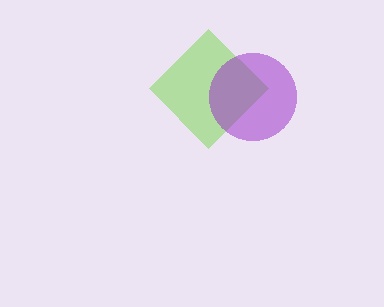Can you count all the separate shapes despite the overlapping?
Yes, there are 2 separate shapes.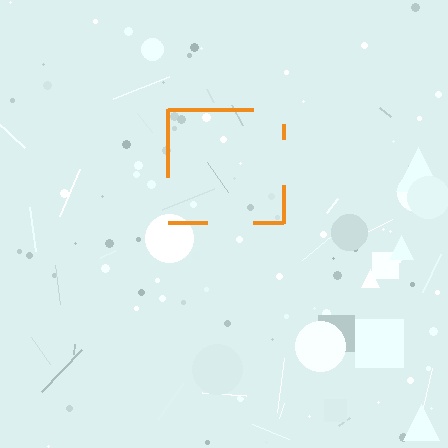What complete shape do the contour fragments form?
The contour fragments form a square.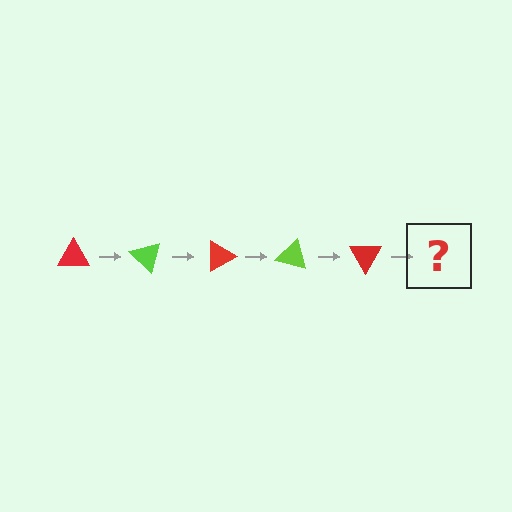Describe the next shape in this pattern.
It should be a lime triangle, rotated 225 degrees from the start.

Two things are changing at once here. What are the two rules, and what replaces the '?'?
The two rules are that it rotates 45 degrees each step and the color cycles through red and lime. The '?' should be a lime triangle, rotated 225 degrees from the start.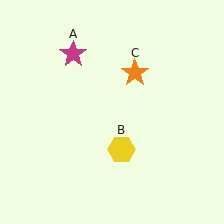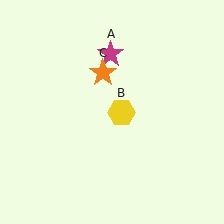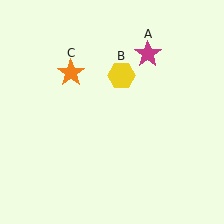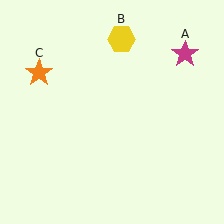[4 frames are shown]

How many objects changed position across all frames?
3 objects changed position: magenta star (object A), yellow hexagon (object B), orange star (object C).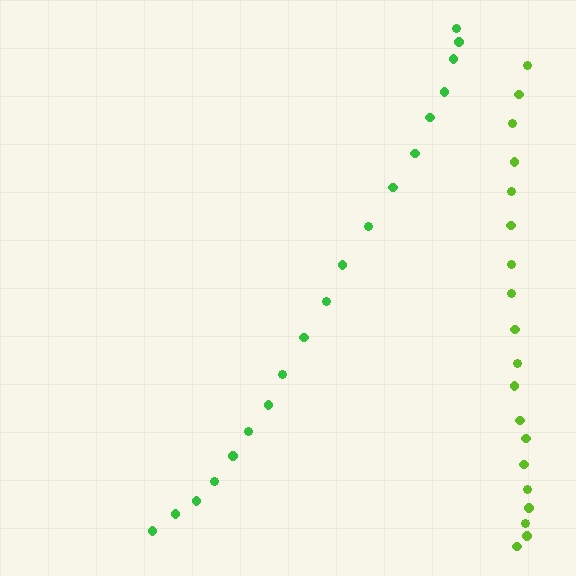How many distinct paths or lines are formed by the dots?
There are 2 distinct paths.